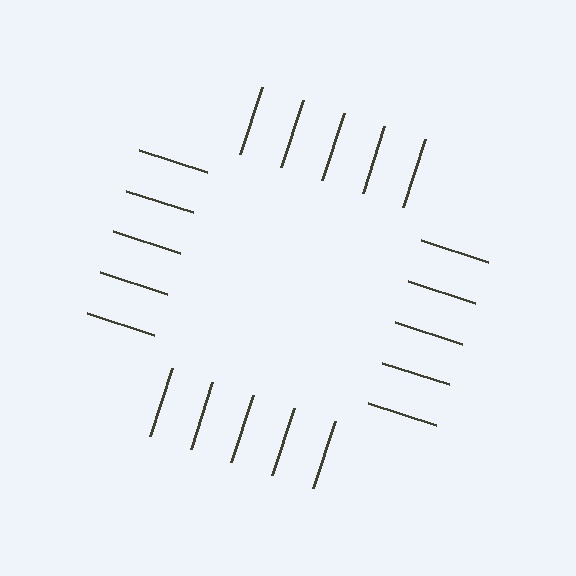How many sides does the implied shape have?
4 sides — the line-ends trace a square.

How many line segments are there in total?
20 — 5 along each of the 4 edges.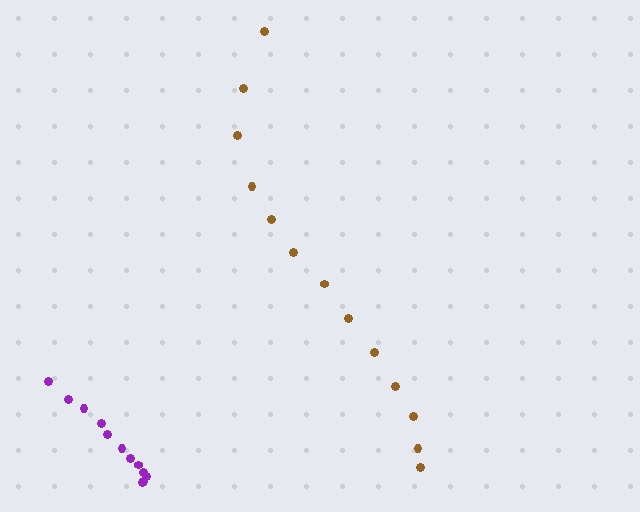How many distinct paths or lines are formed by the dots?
There are 2 distinct paths.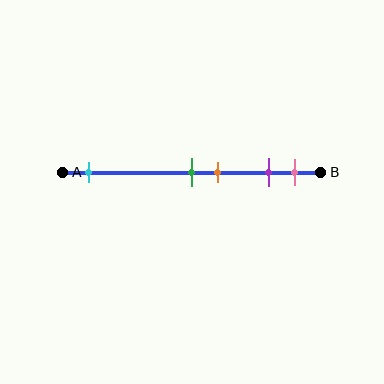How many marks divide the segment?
There are 5 marks dividing the segment.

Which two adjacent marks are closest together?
The green and orange marks are the closest adjacent pair.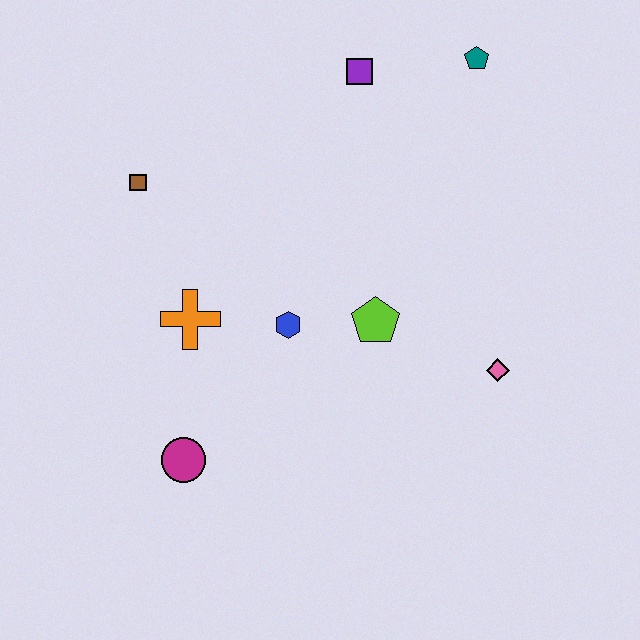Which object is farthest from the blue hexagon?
The teal pentagon is farthest from the blue hexagon.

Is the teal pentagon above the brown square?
Yes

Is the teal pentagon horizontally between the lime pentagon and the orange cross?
No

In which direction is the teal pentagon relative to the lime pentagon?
The teal pentagon is above the lime pentagon.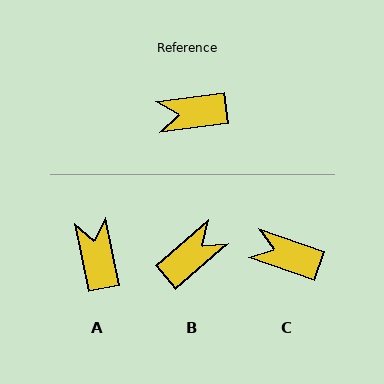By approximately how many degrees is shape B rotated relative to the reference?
Approximately 147 degrees clockwise.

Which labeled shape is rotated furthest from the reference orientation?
B, about 147 degrees away.